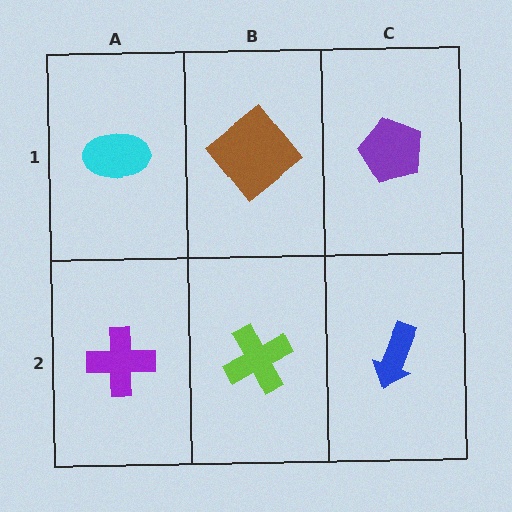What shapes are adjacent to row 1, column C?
A blue arrow (row 2, column C), a brown diamond (row 1, column B).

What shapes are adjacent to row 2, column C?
A purple pentagon (row 1, column C), a lime cross (row 2, column B).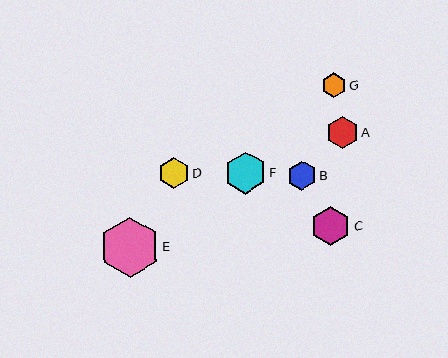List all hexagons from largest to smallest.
From largest to smallest: E, F, C, A, D, B, G.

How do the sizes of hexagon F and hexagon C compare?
Hexagon F and hexagon C are approximately the same size.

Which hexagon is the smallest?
Hexagon G is the smallest with a size of approximately 25 pixels.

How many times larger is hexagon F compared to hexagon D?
Hexagon F is approximately 1.3 times the size of hexagon D.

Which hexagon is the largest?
Hexagon E is the largest with a size of approximately 60 pixels.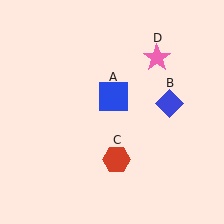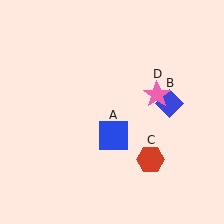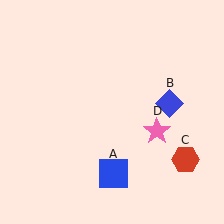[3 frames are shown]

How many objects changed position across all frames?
3 objects changed position: blue square (object A), red hexagon (object C), pink star (object D).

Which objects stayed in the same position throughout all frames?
Blue diamond (object B) remained stationary.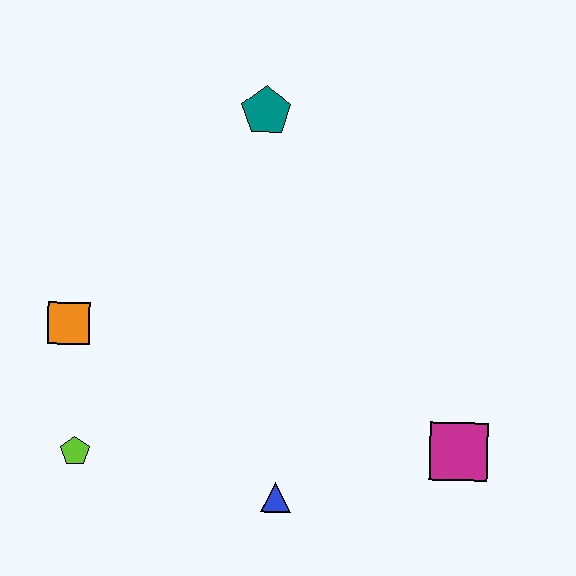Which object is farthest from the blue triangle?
The teal pentagon is farthest from the blue triangle.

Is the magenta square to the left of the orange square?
No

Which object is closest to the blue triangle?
The magenta square is closest to the blue triangle.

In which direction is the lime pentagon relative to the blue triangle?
The lime pentagon is to the left of the blue triangle.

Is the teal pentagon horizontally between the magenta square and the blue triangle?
No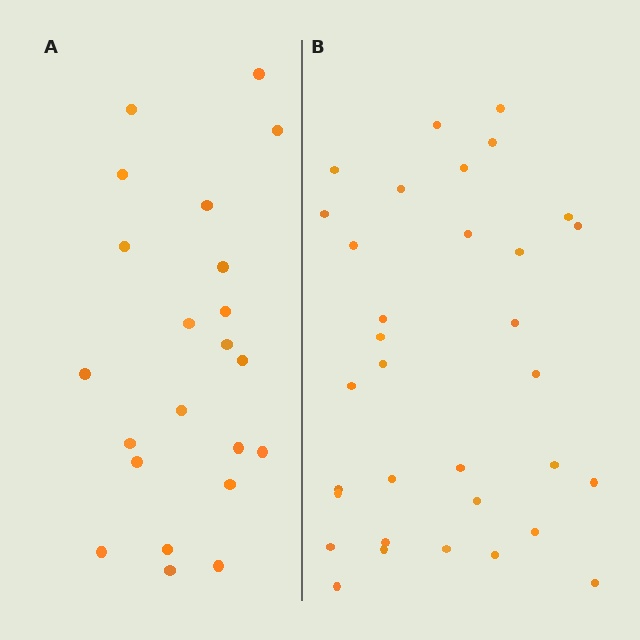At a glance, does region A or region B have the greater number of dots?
Region B (the right region) has more dots.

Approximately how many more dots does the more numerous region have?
Region B has roughly 12 or so more dots than region A.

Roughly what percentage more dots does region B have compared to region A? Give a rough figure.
About 50% more.